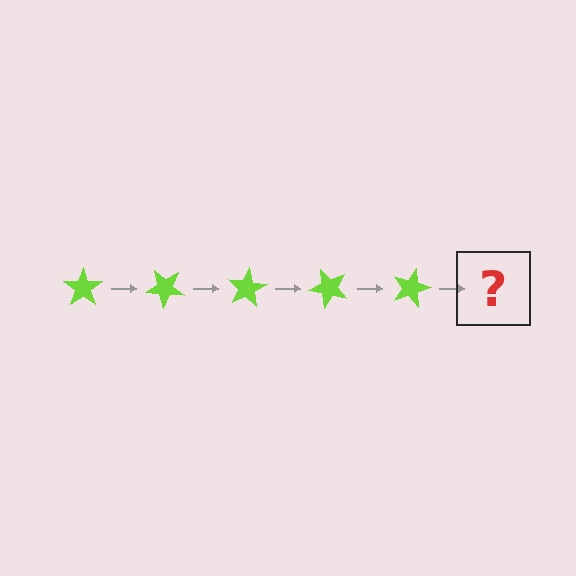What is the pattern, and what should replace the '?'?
The pattern is that the star rotates 40 degrees each step. The '?' should be a lime star rotated 200 degrees.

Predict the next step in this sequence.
The next step is a lime star rotated 200 degrees.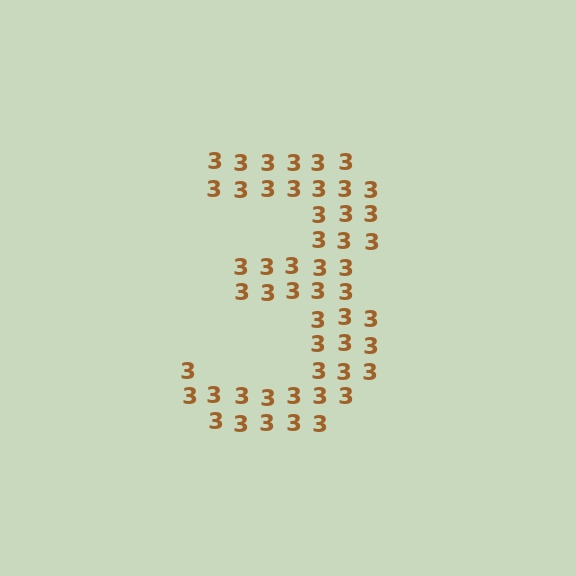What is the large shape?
The large shape is the digit 3.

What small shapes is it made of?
It is made of small digit 3's.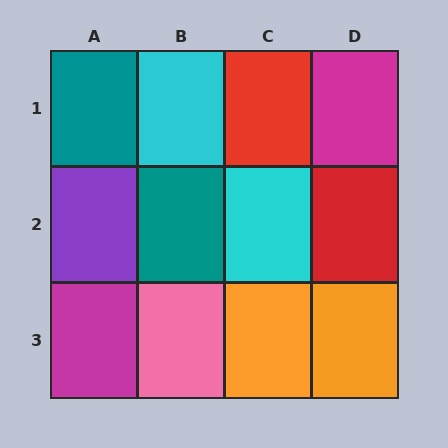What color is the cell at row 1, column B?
Cyan.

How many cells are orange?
2 cells are orange.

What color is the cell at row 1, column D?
Magenta.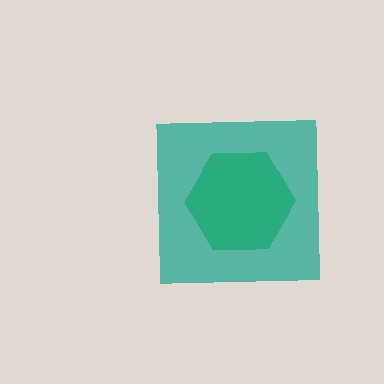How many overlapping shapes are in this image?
There are 2 overlapping shapes in the image.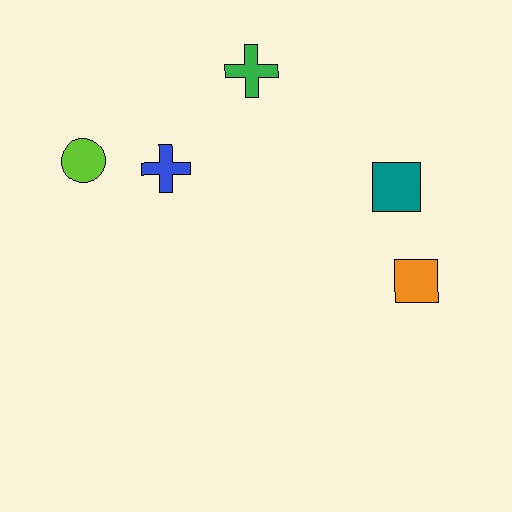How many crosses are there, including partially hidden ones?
There are 2 crosses.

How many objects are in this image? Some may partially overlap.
There are 5 objects.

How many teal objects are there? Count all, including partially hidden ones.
There is 1 teal object.